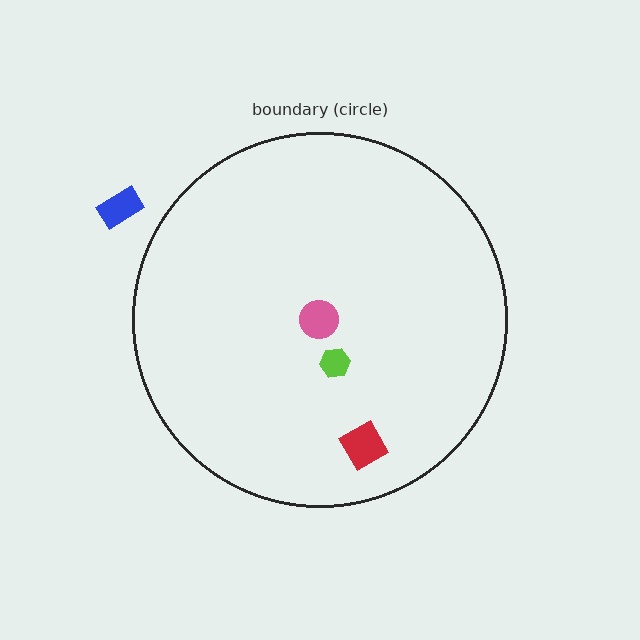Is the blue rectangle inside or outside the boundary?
Outside.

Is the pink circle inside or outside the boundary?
Inside.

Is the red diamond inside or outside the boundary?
Inside.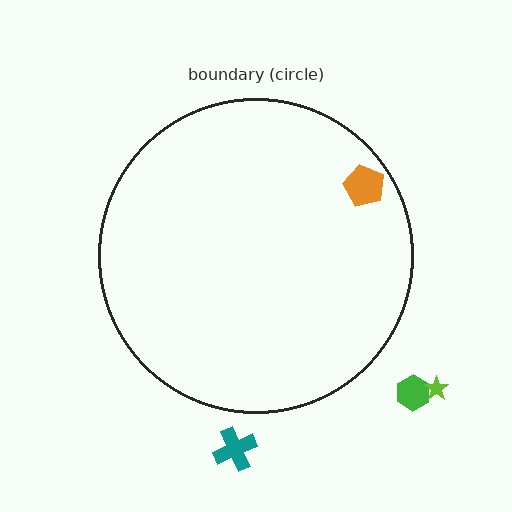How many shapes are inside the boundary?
1 inside, 3 outside.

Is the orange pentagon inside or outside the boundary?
Inside.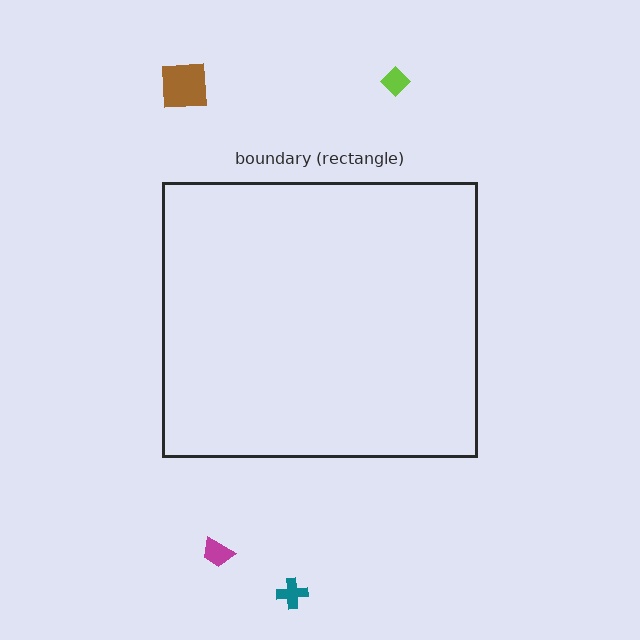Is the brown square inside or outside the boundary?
Outside.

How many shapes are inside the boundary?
0 inside, 4 outside.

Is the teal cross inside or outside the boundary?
Outside.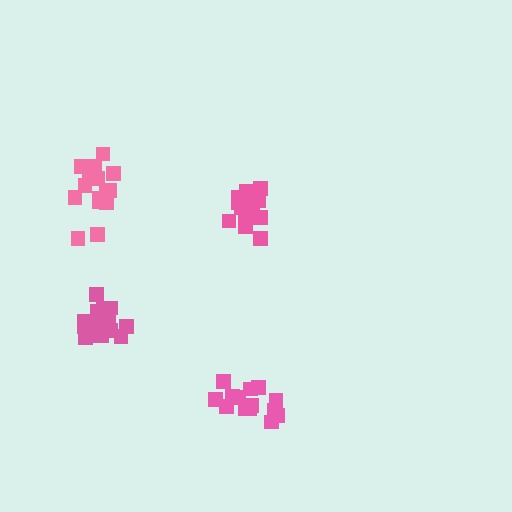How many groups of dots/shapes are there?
There are 4 groups.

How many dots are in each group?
Group 1: 14 dots, Group 2: 20 dots, Group 3: 14 dots, Group 4: 15 dots (63 total).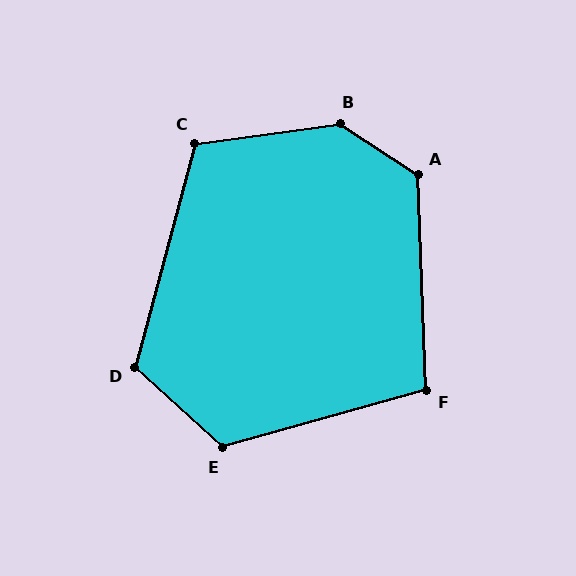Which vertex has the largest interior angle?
B, at approximately 139 degrees.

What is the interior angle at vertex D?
Approximately 118 degrees (obtuse).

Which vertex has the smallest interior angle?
F, at approximately 103 degrees.